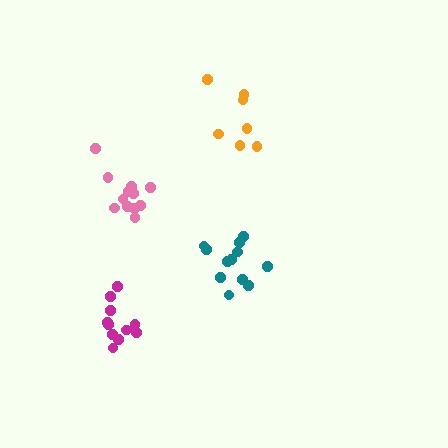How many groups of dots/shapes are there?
There are 4 groups.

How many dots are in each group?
Group 1: 7 dots, Group 2: 12 dots, Group 3: 12 dots, Group 4: 11 dots (42 total).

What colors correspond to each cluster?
The clusters are colored: orange, pink, teal, magenta.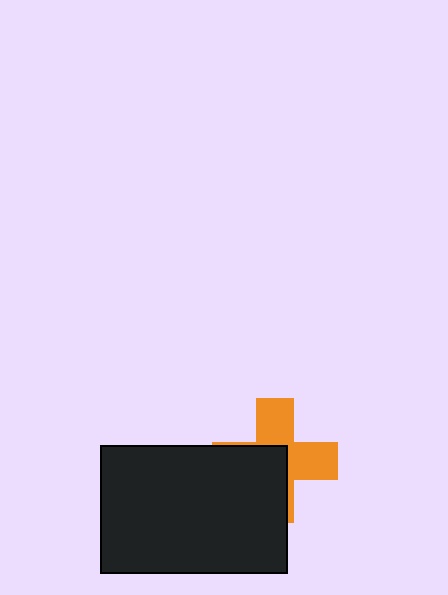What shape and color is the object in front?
The object in front is a black rectangle.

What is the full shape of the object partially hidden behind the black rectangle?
The partially hidden object is an orange cross.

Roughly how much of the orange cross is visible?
About half of it is visible (roughly 51%).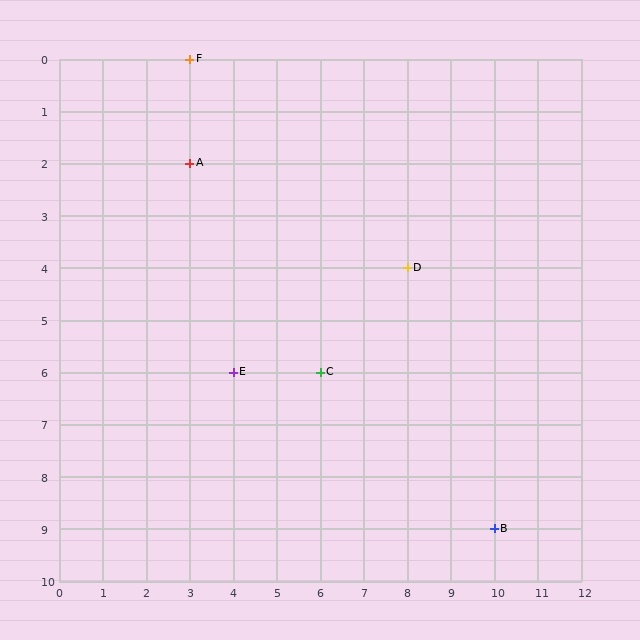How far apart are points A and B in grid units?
Points A and B are 7 columns and 7 rows apart (about 9.9 grid units diagonally).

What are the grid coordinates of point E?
Point E is at grid coordinates (4, 6).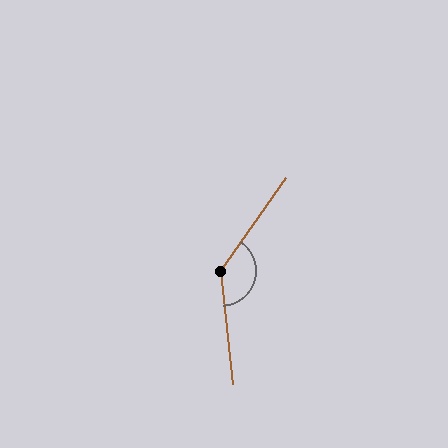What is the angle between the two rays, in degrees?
Approximately 139 degrees.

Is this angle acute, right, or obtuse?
It is obtuse.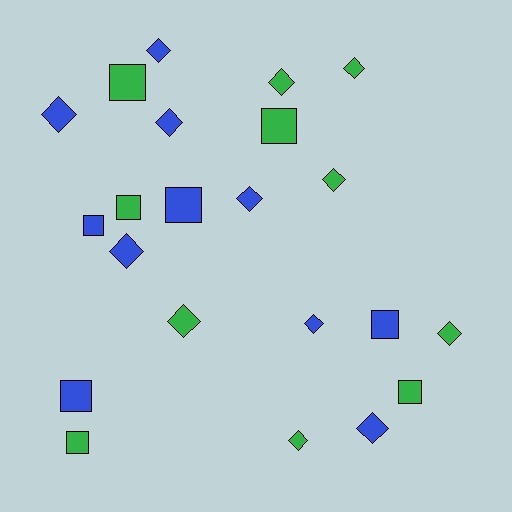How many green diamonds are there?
There are 6 green diamonds.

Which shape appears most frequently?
Diamond, with 13 objects.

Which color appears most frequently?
Green, with 11 objects.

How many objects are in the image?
There are 22 objects.